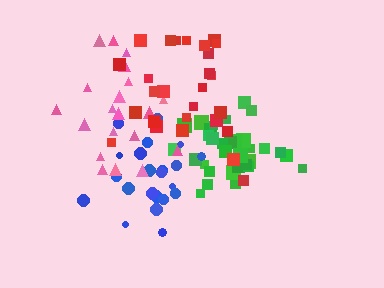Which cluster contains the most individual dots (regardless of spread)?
Green (33).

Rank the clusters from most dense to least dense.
green, blue, pink, red.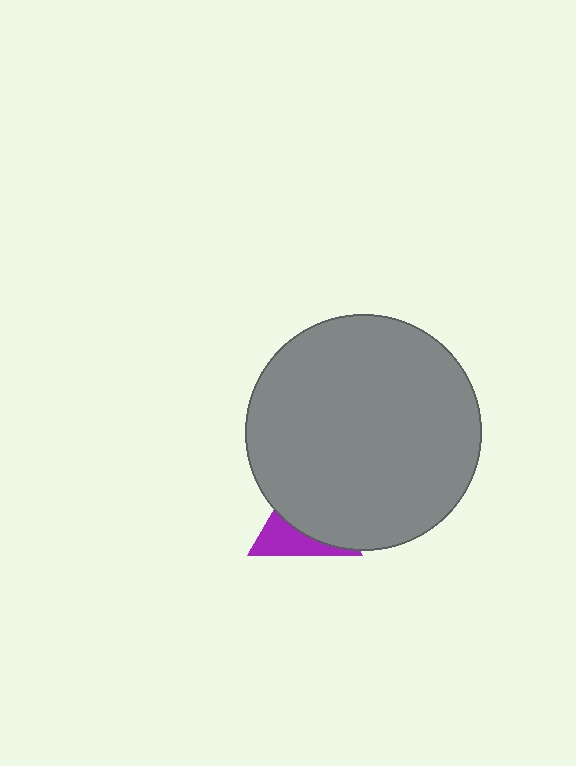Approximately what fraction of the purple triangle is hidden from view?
Roughly 63% of the purple triangle is hidden behind the gray circle.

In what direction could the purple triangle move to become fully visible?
The purple triangle could move down. That would shift it out from behind the gray circle entirely.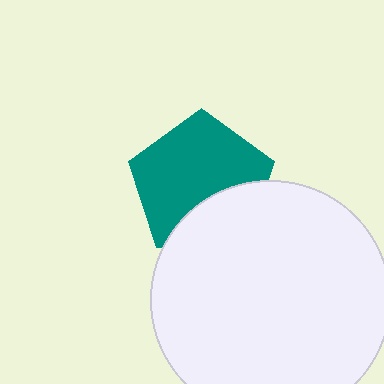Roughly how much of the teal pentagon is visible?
Most of it is visible (roughly 69%).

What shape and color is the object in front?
The object in front is a white circle.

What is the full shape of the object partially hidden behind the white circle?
The partially hidden object is a teal pentagon.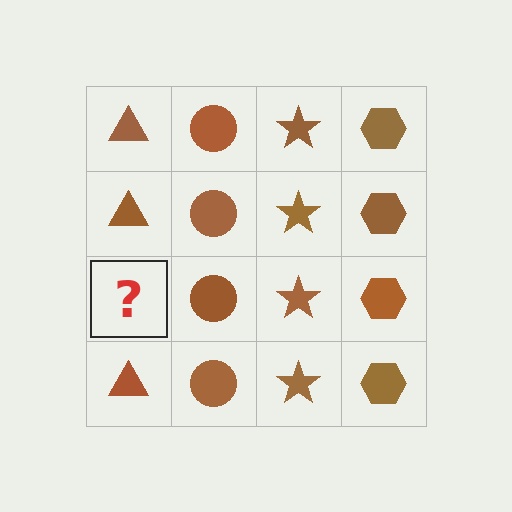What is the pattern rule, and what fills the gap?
The rule is that each column has a consistent shape. The gap should be filled with a brown triangle.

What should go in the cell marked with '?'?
The missing cell should contain a brown triangle.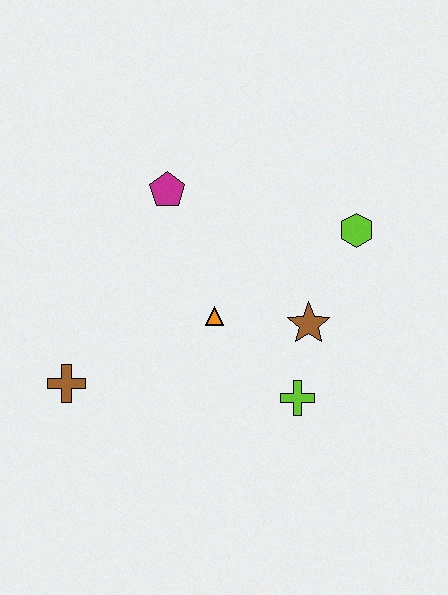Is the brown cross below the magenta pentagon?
Yes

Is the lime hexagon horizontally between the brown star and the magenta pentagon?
No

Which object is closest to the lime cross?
The brown star is closest to the lime cross.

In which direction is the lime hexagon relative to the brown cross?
The lime hexagon is to the right of the brown cross.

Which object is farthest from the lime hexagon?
The brown cross is farthest from the lime hexagon.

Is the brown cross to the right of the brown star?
No